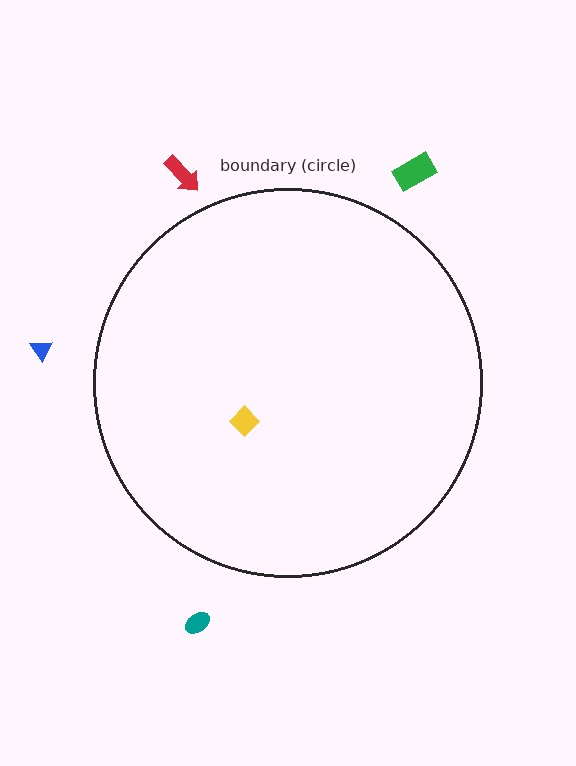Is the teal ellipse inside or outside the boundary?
Outside.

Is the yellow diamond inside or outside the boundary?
Inside.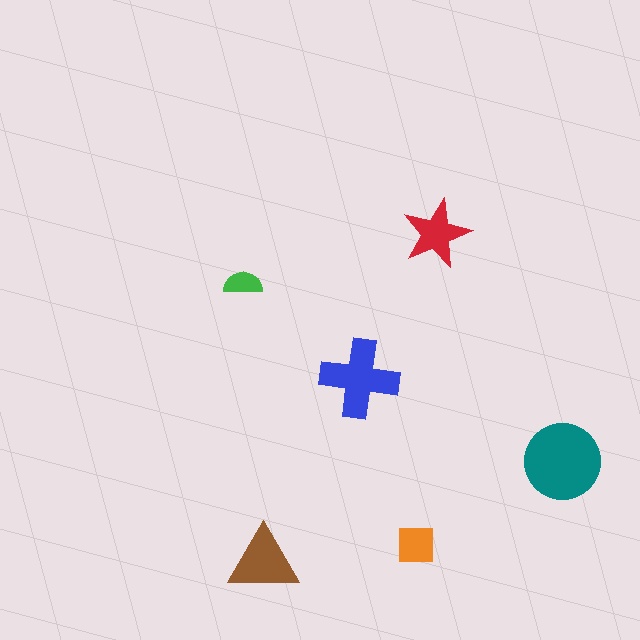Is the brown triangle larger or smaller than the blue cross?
Smaller.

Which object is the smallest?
The green semicircle.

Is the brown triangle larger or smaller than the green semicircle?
Larger.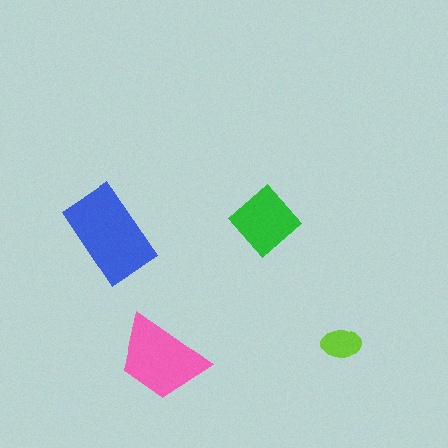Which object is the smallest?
The lime ellipse.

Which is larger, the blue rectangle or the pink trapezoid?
The blue rectangle.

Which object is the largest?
The blue rectangle.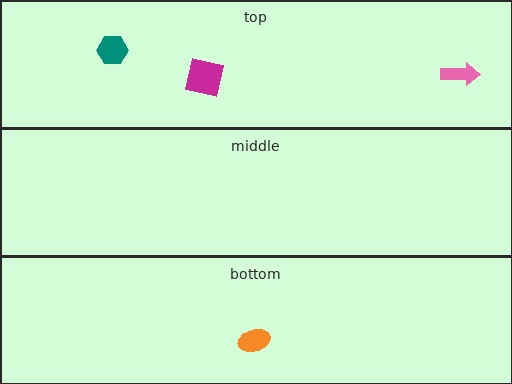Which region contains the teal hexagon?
The top region.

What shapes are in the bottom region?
The orange ellipse.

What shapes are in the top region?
The teal hexagon, the pink arrow, the magenta square.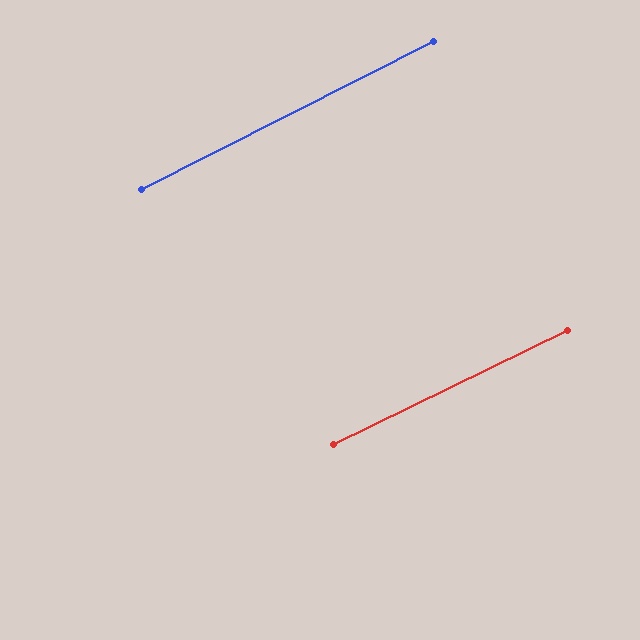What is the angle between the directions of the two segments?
Approximately 1 degree.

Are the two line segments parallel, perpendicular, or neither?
Parallel — their directions differ by only 0.8°.